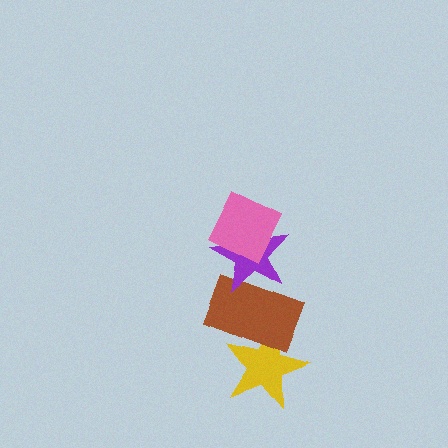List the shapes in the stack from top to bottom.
From top to bottom: the pink diamond, the purple star, the brown rectangle, the yellow star.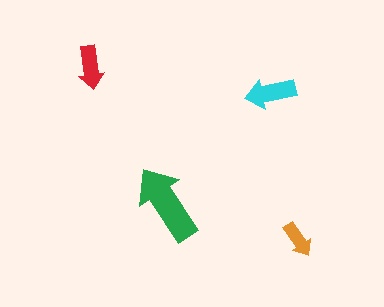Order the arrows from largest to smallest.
the green one, the cyan one, the red one, the orange one.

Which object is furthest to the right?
The orange arrow is rightmost.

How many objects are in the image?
There are 4 objects in the image.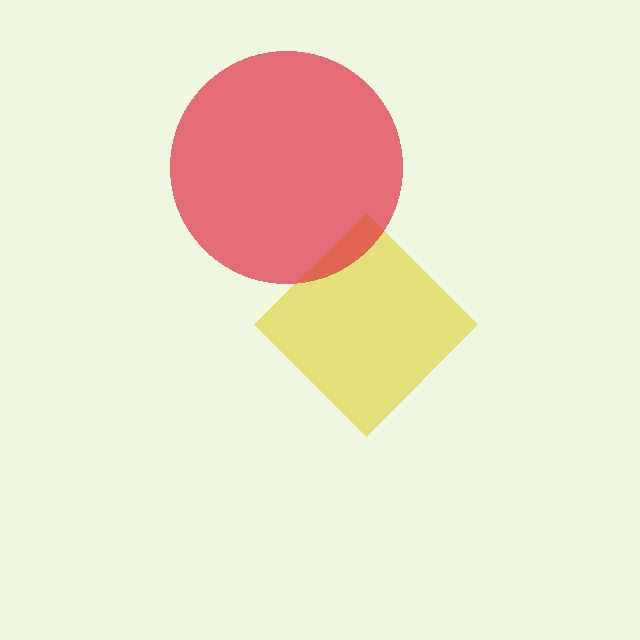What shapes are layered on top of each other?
The layered shapes are: a yellow diamond, a red circle.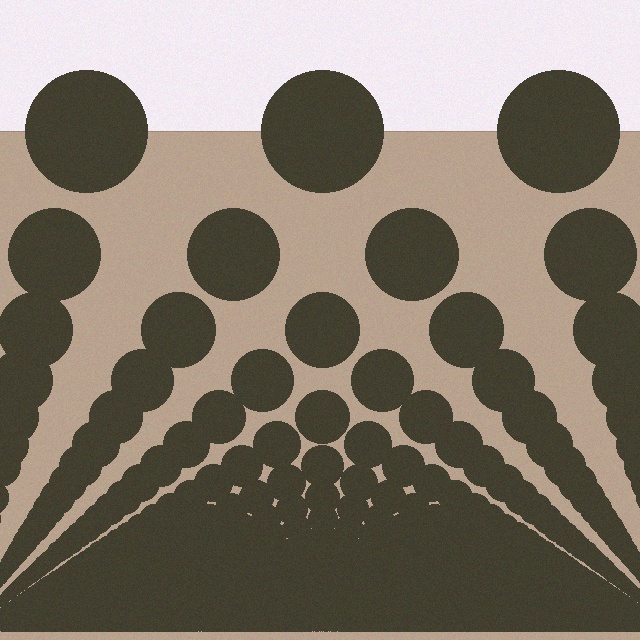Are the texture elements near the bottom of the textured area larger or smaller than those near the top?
Smaller. The gradient is inverted — elements near the bottom are smaller and denser.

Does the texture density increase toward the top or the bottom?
Density increases toward the bottom.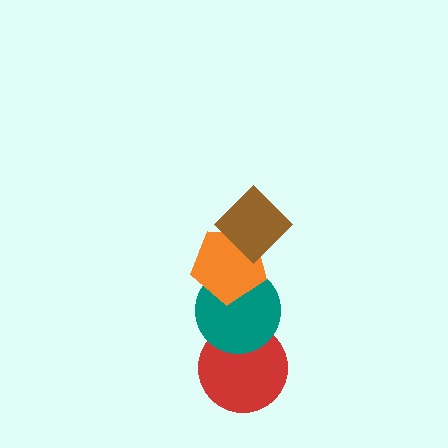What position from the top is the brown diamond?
The brown diamond is 1st from the top.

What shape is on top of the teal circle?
The orange pentagon is on top of the teal circle.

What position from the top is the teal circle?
The teal circle is 3rd from the top.